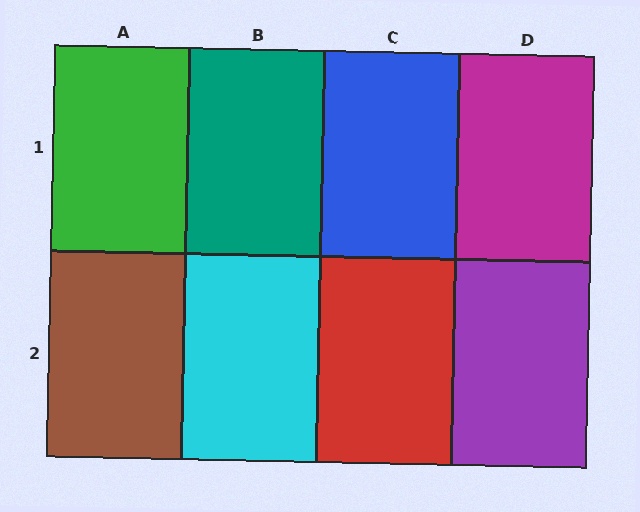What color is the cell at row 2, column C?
Red.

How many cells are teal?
1 cell is teal.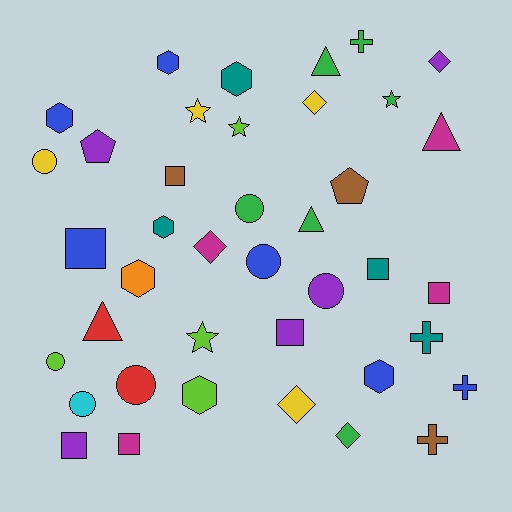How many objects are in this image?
There are 40 objects.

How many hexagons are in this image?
There are 7 hexagons.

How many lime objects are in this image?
There are 4 lime objects.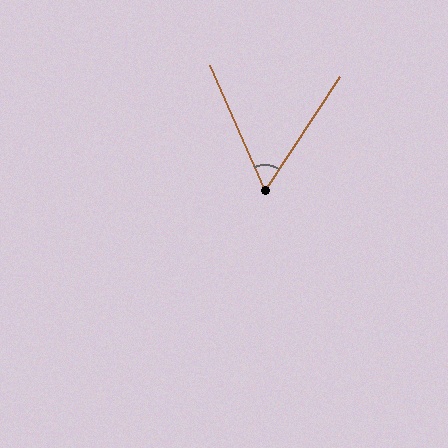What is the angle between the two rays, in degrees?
Approximately 58 degrees.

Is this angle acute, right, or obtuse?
It is acute.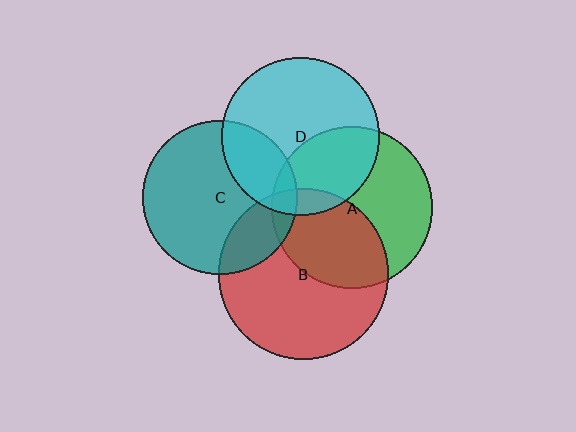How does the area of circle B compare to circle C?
Approximately 1.2 times.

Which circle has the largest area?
Circle B (red).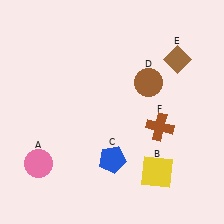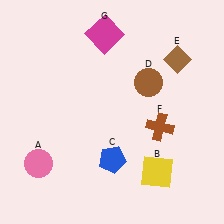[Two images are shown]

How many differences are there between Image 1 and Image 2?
There is 1 difference between the two images.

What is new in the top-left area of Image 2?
A magenta square (G) was added in the top-left area of Image 2.